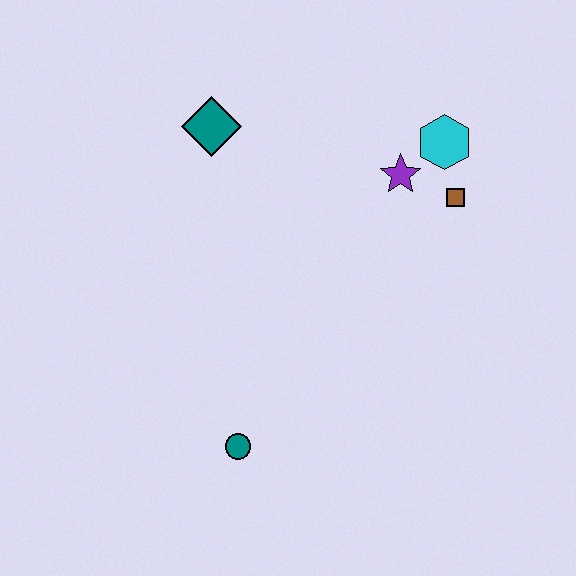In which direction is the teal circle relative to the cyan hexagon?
The teal circle is below the cyan hexagon.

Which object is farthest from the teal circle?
The cyan hexagon is farthest from the teal circle.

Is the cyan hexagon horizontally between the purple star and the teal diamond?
No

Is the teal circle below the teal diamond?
Yes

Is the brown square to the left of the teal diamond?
No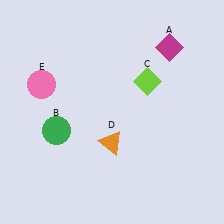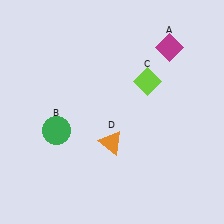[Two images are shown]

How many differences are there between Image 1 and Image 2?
There is 1 difference between the two images.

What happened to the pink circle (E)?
The pink circle (E) was removed in Image 2. It was in the top-left area of Image 1.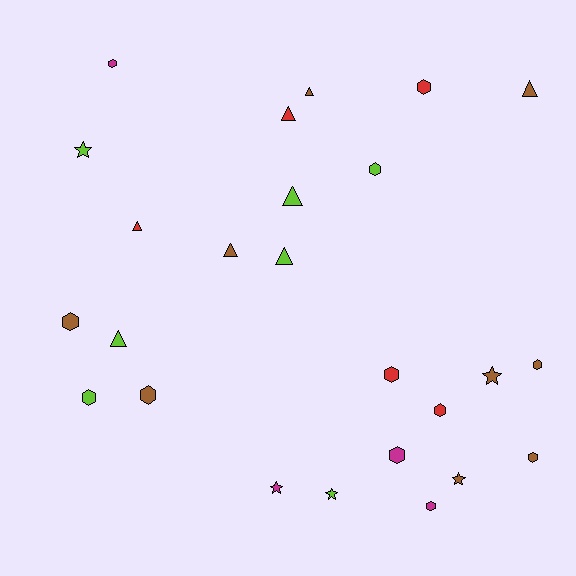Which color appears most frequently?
Brown, with 9 objects.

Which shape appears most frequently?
Hexagon, with 12 objects.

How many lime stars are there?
There are 2 lime stars.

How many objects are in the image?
There are 25 objects.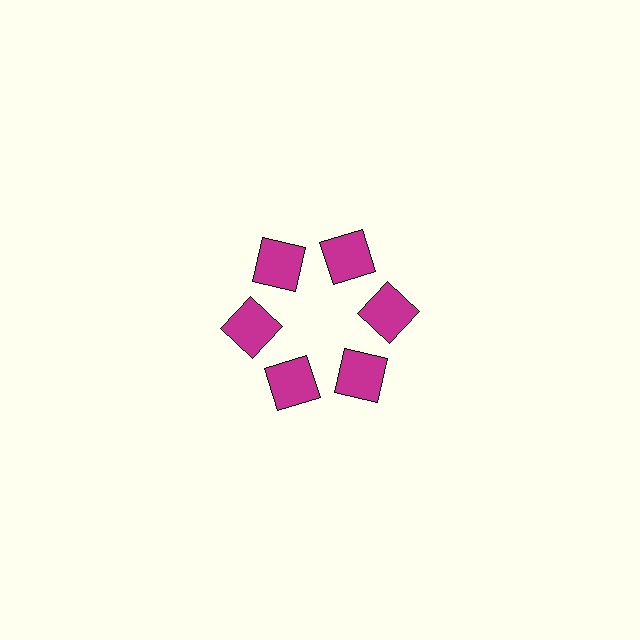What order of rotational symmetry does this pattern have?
This pattern has 6-fold rotational symmetry.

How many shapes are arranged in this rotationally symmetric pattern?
There are 6 shapes, arranged in 6 groups of 1.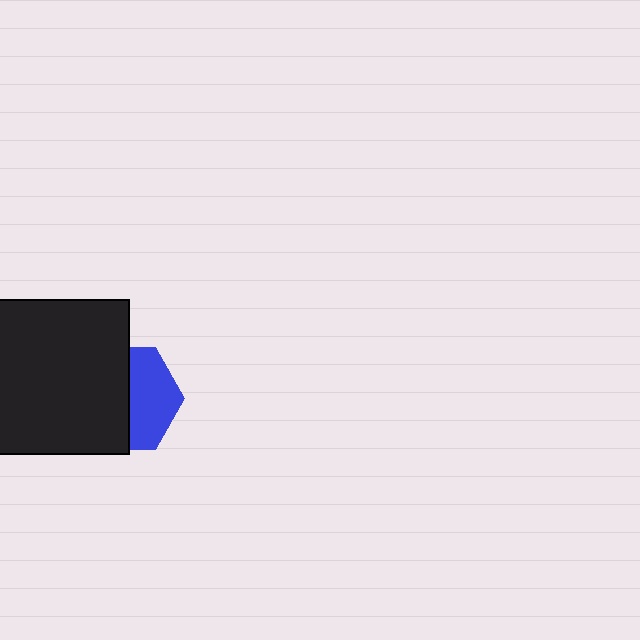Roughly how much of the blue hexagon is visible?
About half of it is visible (roughly 46%).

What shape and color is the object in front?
The object in front is a black square.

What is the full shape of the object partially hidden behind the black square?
The partially hidden object is a blue hexagon.